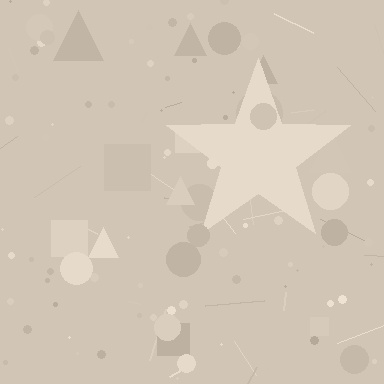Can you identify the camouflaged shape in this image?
The camouflaged shape is a star.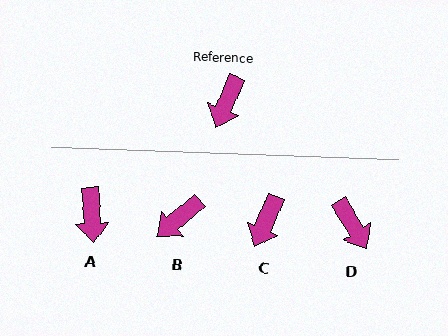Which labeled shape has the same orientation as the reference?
C.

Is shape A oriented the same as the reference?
No, it is off by about 26 degrees.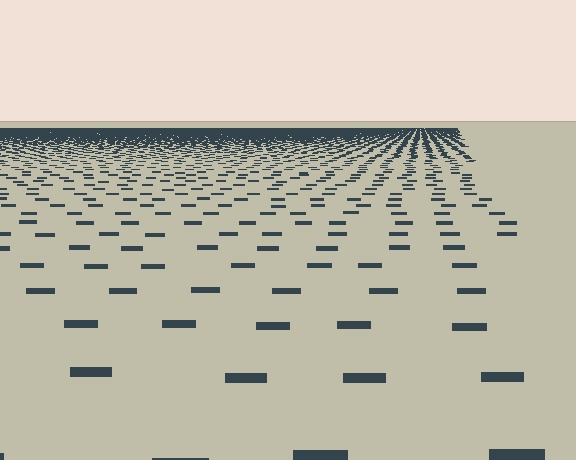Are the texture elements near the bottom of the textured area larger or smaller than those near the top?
Larger. Near the bottom, elements are closer to the viewer and appear at a bigger on-screen size.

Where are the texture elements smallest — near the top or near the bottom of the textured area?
Near the top.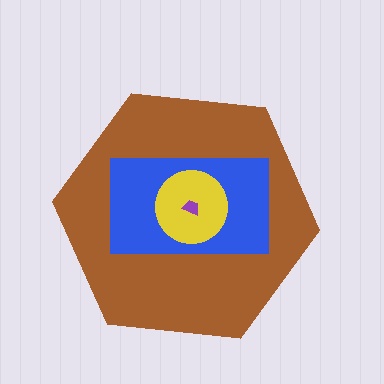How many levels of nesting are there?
4.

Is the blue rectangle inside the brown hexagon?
Yes.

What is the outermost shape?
The brown hexagon.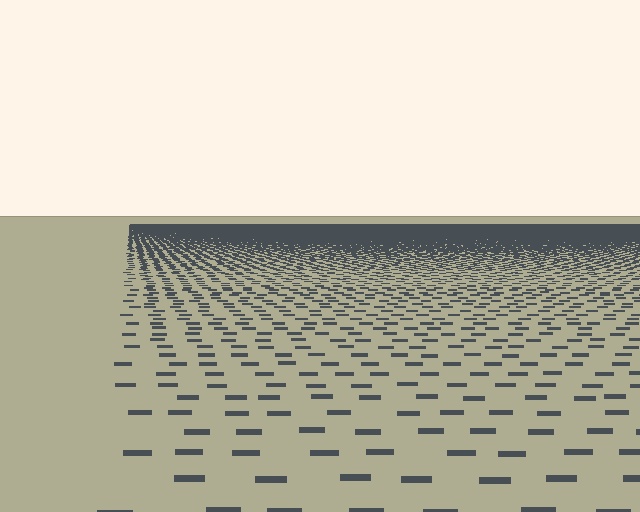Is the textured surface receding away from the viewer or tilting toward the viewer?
The surface is receding away from the viewer. Texture elements get smaller and denser toward the top.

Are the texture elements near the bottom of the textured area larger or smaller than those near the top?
Larger. Near the bottom, elements are closer to the viewer and appear at a bigger on-screen size.